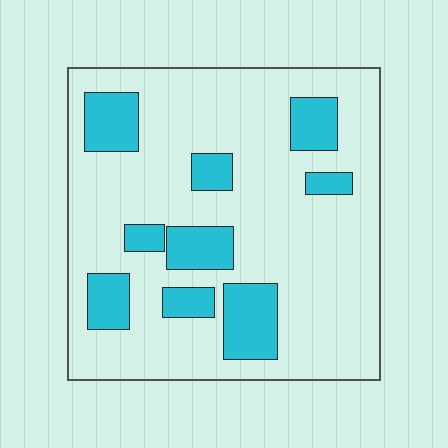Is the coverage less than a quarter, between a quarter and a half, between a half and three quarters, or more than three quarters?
Less than a quarter.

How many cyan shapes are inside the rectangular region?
9.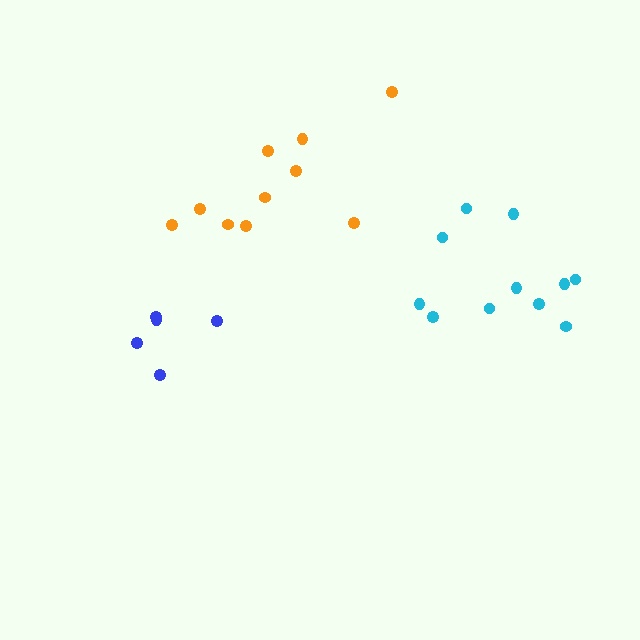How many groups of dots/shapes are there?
There are 3 groups.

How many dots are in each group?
Group 1: 11 dots, Group 2: 5 dots, Group 3: 10 dots (26 total).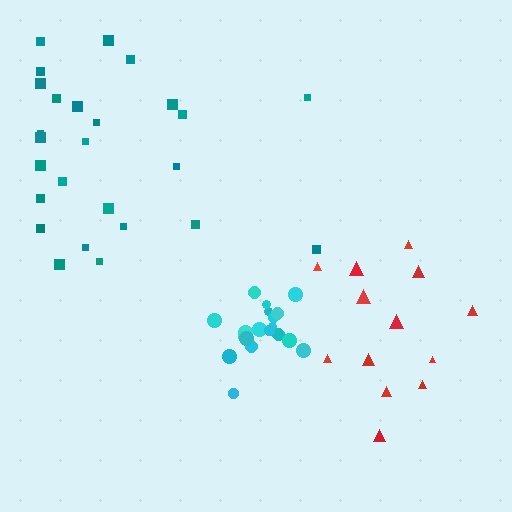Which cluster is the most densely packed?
Cyan.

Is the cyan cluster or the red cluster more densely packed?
Cyan.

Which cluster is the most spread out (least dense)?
Teal.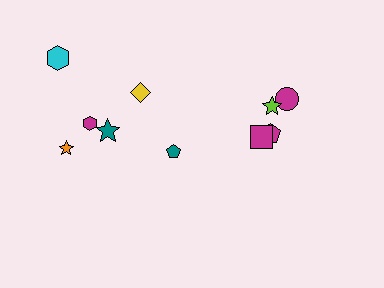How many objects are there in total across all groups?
There are 10 objects.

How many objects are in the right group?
There are 4 objects.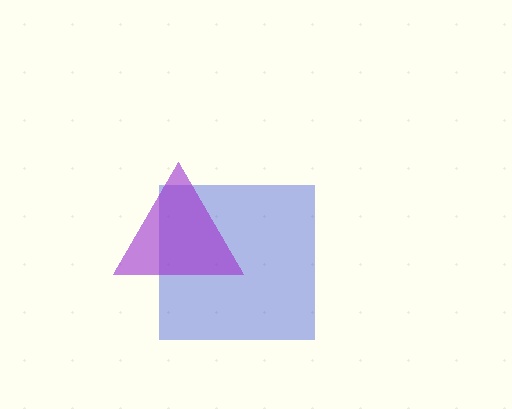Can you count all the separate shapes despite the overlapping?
Yes, there are 2 separate shapes.